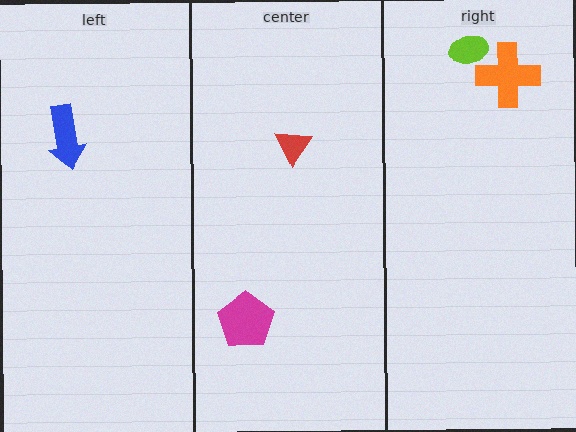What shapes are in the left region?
The blue arrow.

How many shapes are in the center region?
2.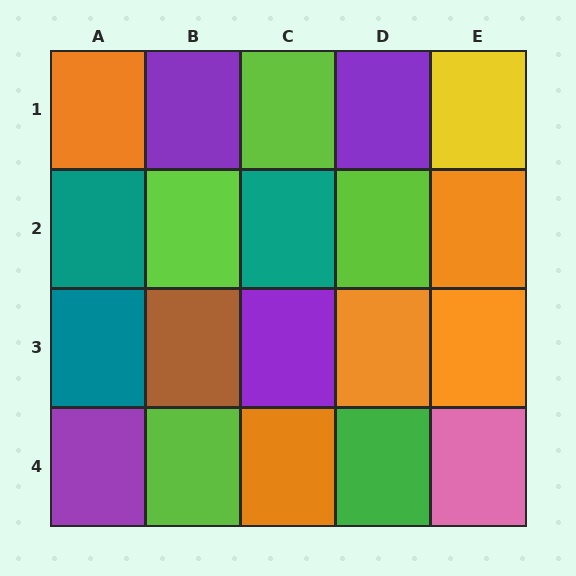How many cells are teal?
3 cells are teal.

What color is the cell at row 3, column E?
Orange.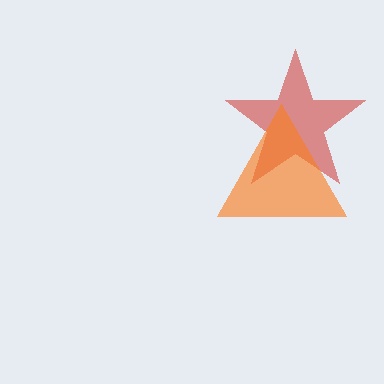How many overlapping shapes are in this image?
There are 2 overlapping shapes in the image.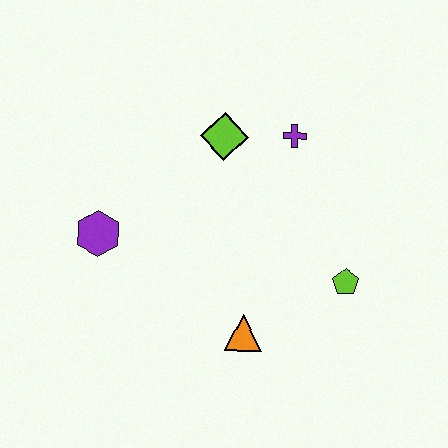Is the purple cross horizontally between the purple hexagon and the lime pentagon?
Yes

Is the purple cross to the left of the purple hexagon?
No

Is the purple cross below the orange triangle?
No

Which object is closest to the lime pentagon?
The orange triangle is closest to the lime pentagon.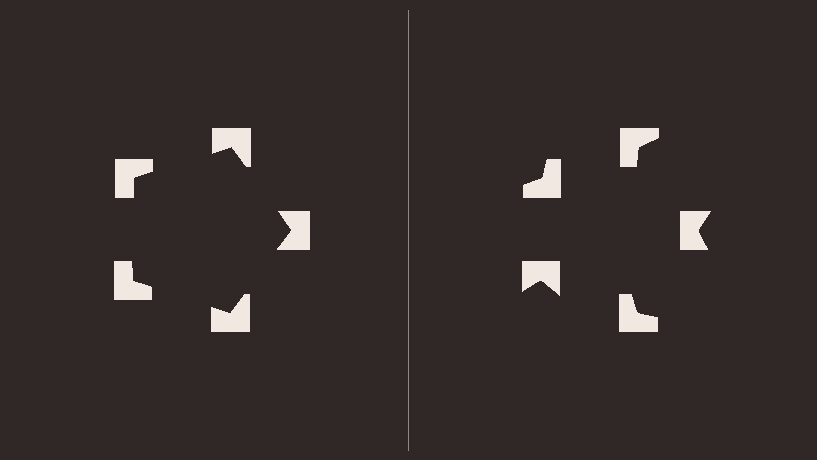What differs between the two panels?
The notched squares are positioned identically on both sides; only the wedge orientations differ. On the left they align to a pentagon; on the right they are misaligned.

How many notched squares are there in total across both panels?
10 — 5 on each side.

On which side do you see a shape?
An illusory pentagon appears on the left side. On the right side the wedge cuts are rotated, so no coherent shape forms.